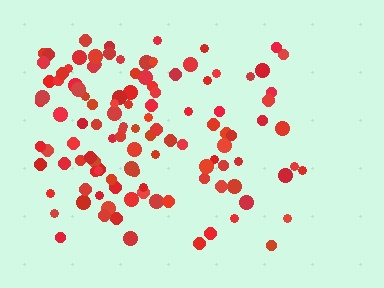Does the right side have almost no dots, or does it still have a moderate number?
Still a moderate number, just noticeably fewer than the left.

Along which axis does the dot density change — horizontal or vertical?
Horizontal.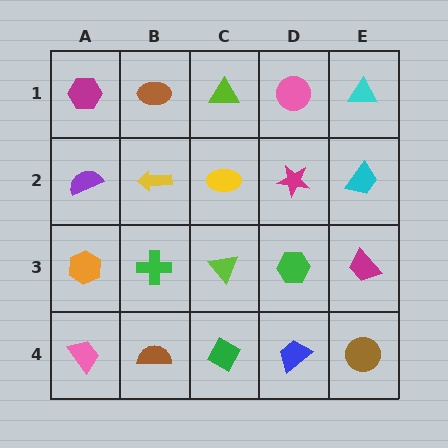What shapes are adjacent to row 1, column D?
A magenta star (row 2, column D), a lime triangle (row 1, column C), a cyan triangle (row 1, column E).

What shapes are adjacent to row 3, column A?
A purple semicircle (row 2, column A), a pink trapezoid (row 4, column A), a green cross (row 3, column B).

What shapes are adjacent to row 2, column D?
A pink circle (row 1, column D), a green hexagon (row 3, column D), a yellow ellipse (row 2, column C), a cyan trapezoid (row 2, column E).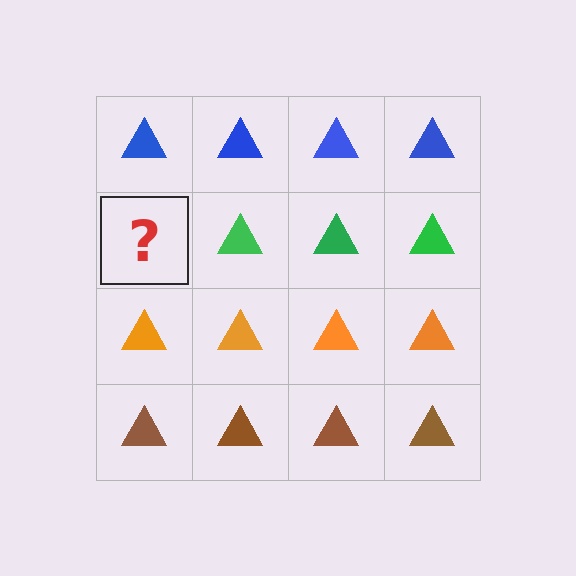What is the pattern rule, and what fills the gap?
The rule is that each row has a consistent color. The gap should be filled with a green triangle.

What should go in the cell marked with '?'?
The missing cell should contain a green triangle.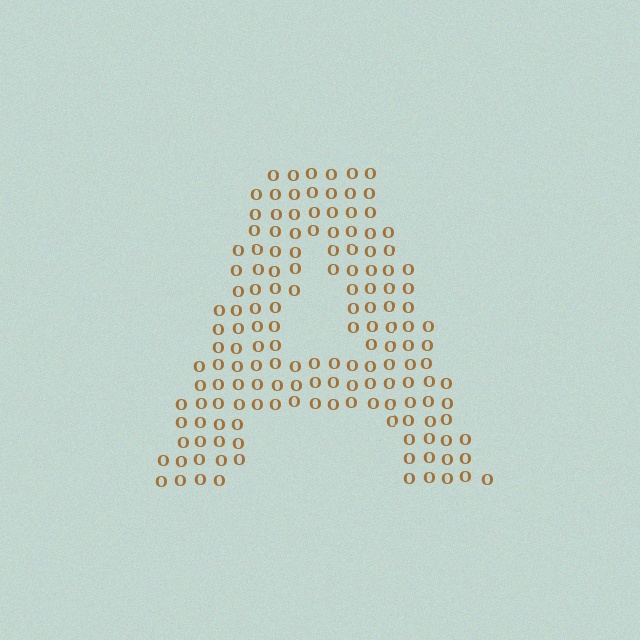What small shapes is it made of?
It is made of small letter O's.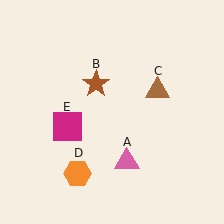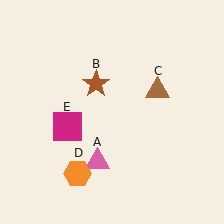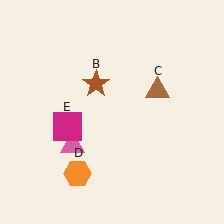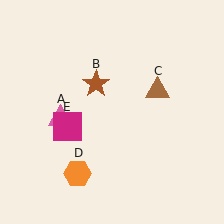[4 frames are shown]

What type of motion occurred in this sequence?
The pink triangle (object A) rotated clockwise around the center of the scene.